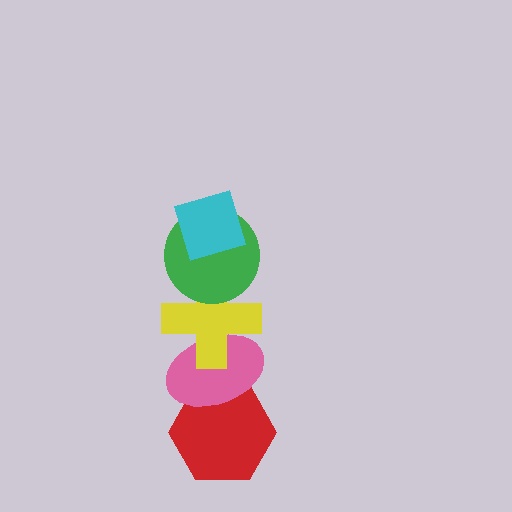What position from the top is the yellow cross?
The yellow cross is 3rd from the top.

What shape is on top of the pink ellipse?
The yellow cross is on top of the pink ellipse.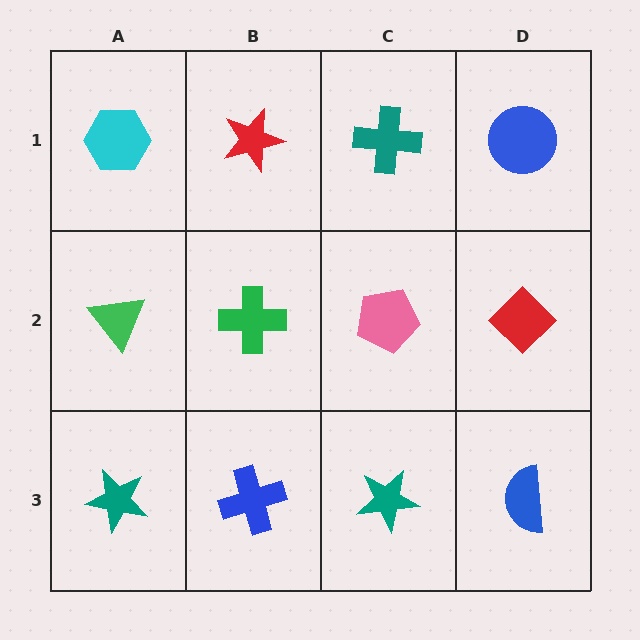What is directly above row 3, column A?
A green triangle.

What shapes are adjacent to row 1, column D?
A red diamond (row 2, column D), a teal cross (row 1, column C).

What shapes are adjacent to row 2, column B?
A red star (row 1, column B), a blue cross (row 3, column B), a green triangle (row 2, column A), a pink pentagon (row 2, column C).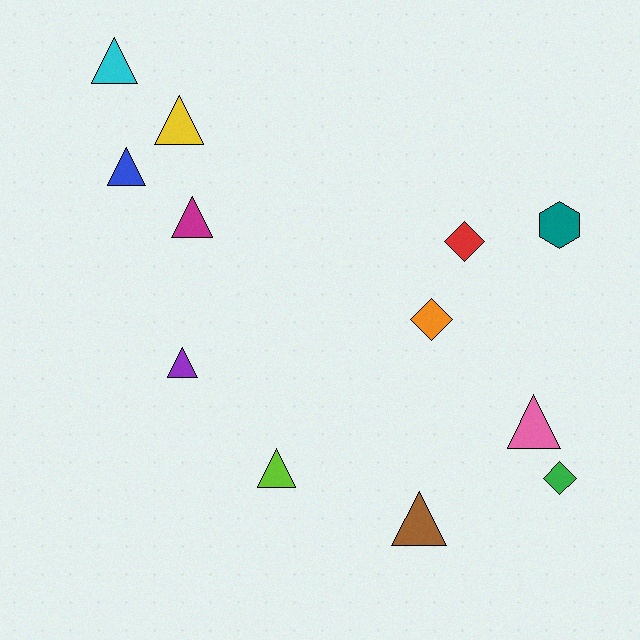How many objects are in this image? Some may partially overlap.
There are 12 objects.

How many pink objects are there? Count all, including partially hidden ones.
There is 1 pink object.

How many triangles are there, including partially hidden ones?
There are 8 triangles.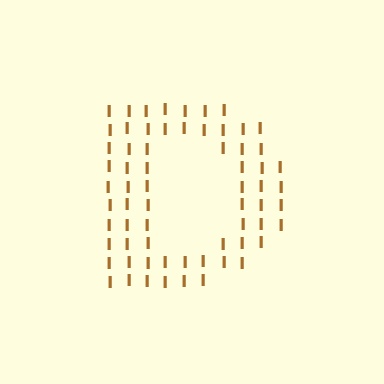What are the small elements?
The small elements are letter I's.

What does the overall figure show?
The overall figure shows the letter D.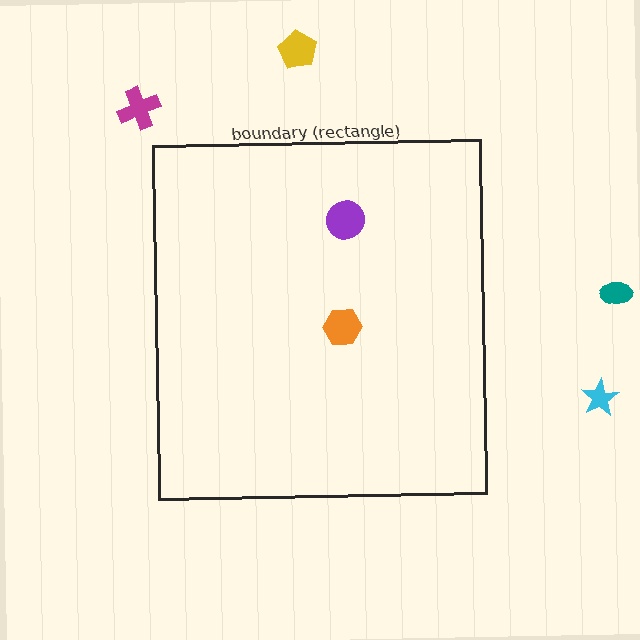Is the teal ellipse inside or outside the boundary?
Outside.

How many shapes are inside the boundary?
2 inside, 4 outside.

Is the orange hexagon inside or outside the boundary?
Inside.